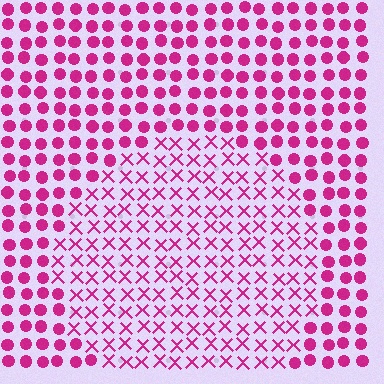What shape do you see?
I see a circle.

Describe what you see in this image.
The image is filled with small magenta elements arranged in a uniform grid. A circle-shaped region contains X marks, while the surrounding area contains circles. The boundary is defined purely by the change in element shape.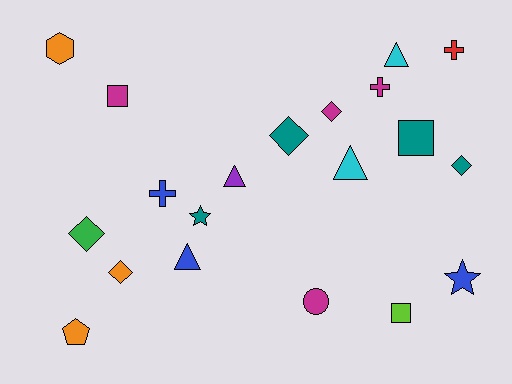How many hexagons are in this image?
There is 1 hexagon.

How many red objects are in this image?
There is 1 red object.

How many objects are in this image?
There are 20 objects.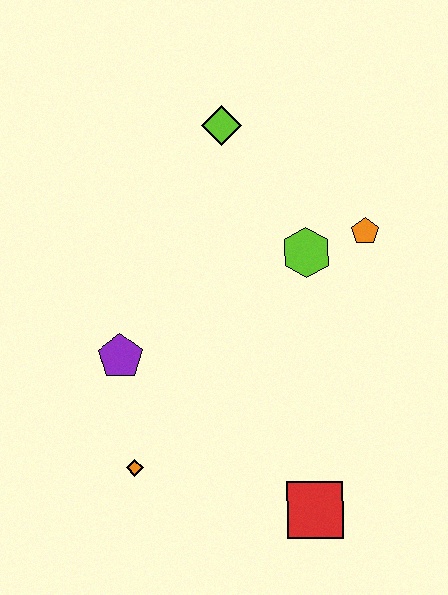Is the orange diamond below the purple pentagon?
Yes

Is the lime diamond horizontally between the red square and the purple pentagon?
Yes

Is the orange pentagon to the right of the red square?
Yes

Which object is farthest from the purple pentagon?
The orange pentagon is farthest from the purple pentagon.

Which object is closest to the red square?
The orange diamond is closest to the red square.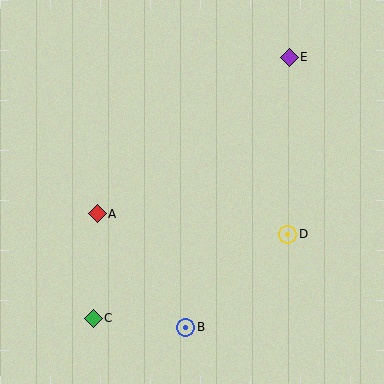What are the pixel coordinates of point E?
Point E is at (289, 57).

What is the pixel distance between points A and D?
The distance between A and D is 191 pixels.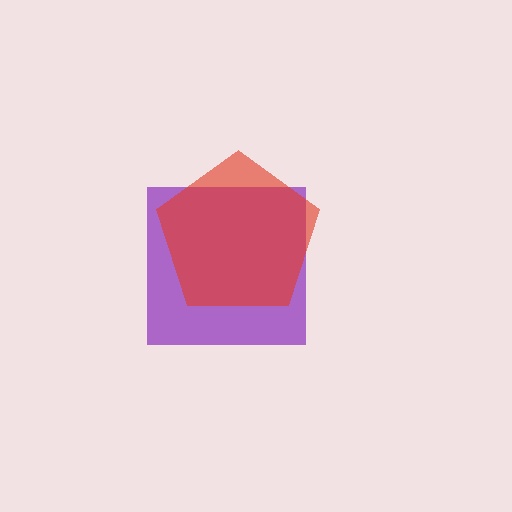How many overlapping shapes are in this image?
There are 2 overlapping shapes in the image.